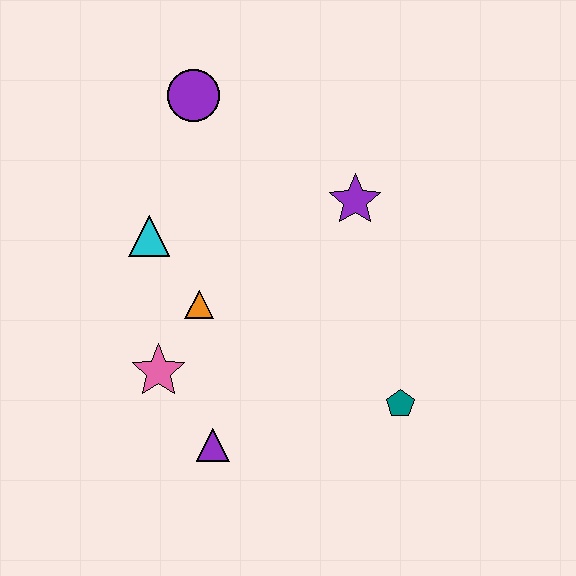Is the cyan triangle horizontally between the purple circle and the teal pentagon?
No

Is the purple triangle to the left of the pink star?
No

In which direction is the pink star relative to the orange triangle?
The pink star is below the orange triangle.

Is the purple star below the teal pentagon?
No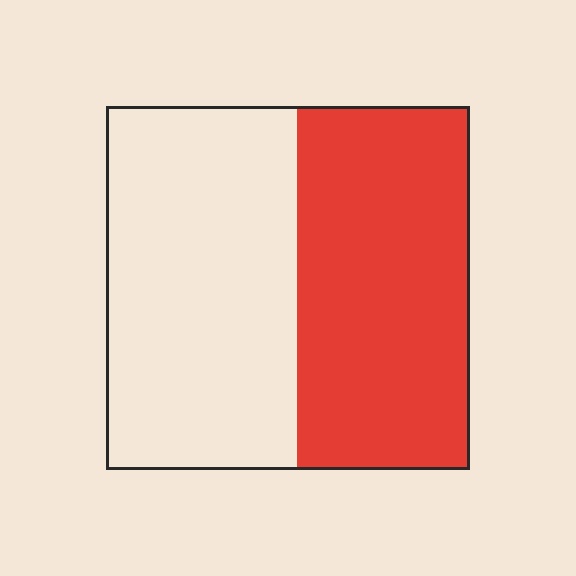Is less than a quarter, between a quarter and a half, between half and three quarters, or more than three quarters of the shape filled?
Between a quarter and a half.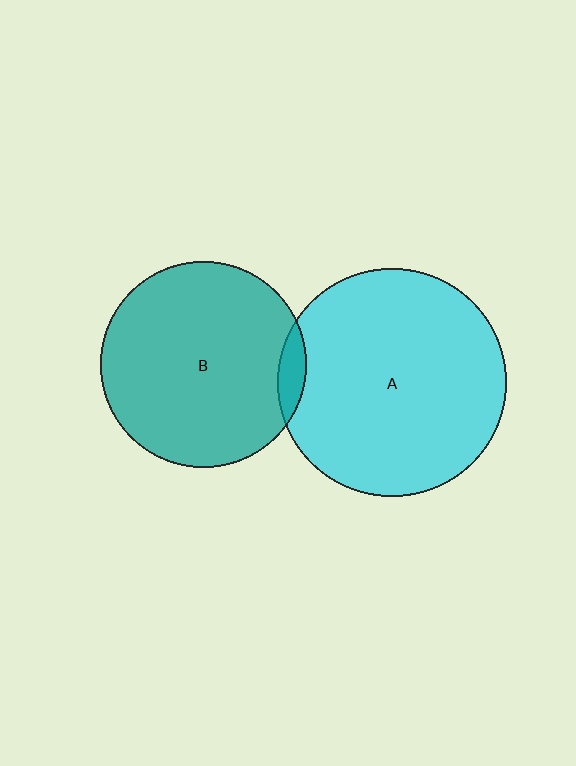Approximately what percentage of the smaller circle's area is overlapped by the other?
Approximately 5%.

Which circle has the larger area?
Circle A (cyan).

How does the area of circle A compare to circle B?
Approximately 1.2 times.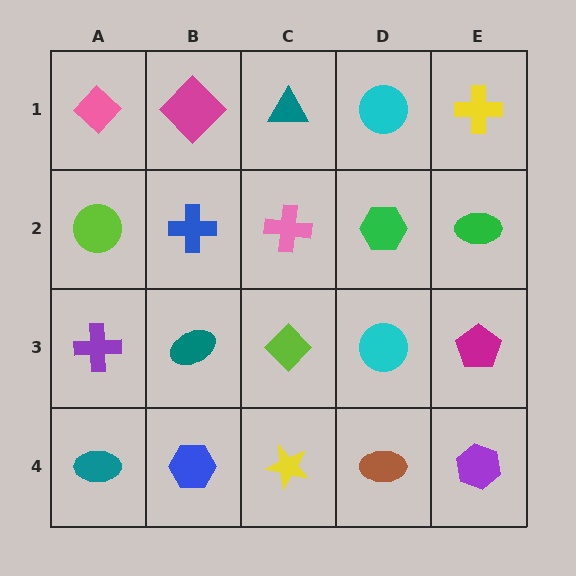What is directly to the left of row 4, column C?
A blue hexagon.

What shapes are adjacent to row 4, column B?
A teal ellipse (row 3, column B), a teal ellipse (row 4, column A), a yellow star (row 4, column C).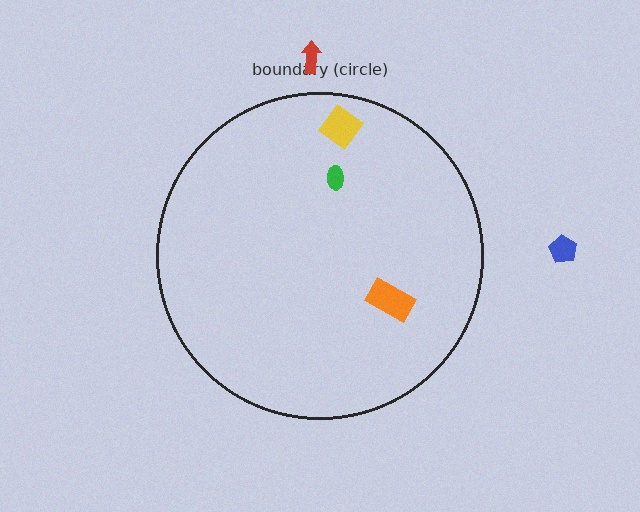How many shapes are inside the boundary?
3 inside, 2 outside.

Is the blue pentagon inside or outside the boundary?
Outside.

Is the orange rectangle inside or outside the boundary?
Inside.